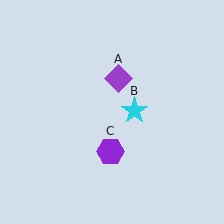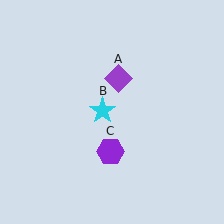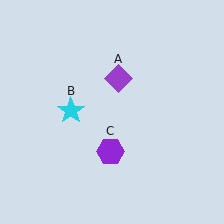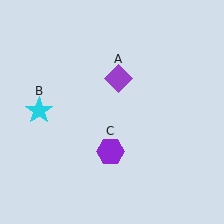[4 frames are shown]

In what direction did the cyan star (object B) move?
The cyan star (object B) moved left.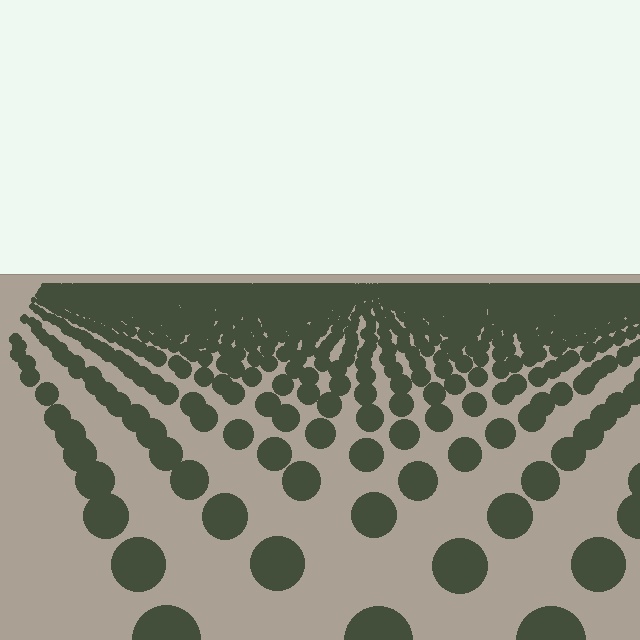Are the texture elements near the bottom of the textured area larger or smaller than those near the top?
Larger. Near the bottom, elements are closer to the viewer and appear at a bigger on-screen size.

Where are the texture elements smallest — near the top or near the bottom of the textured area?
Near the top.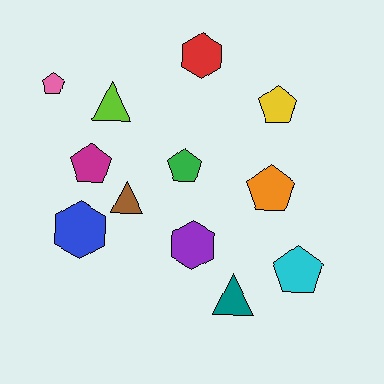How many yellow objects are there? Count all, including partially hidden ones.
There is 1 yellow object.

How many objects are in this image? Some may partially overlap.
There are 12 objects.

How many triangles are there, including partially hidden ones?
There are 3 triangles.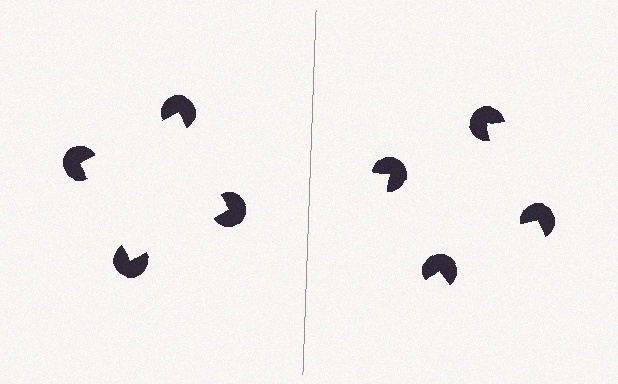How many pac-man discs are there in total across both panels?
8 — 4 on each side.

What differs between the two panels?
The pac-man discs are positioned identically on both sides; only the wedge orientations differ. On the left they align to a square; on the right they are misaligned.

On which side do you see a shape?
An illusory square appears on the left side. On the right side the wedge cuts are rotated, so no coherent shape forms.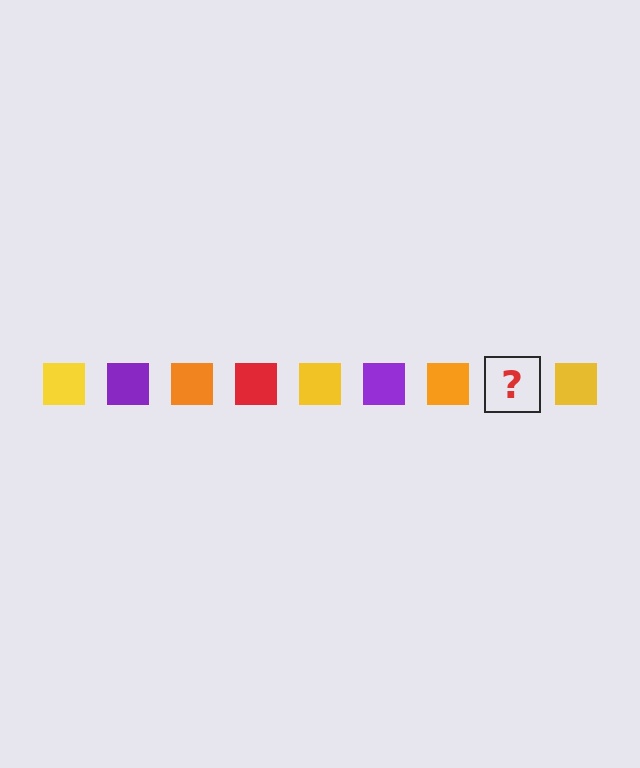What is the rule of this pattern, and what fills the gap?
The rule is that the pattern cycles through yellow, purple, orange, red squares. The gap should be filled with a red square.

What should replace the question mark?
The question mark should be replaced with a red square.